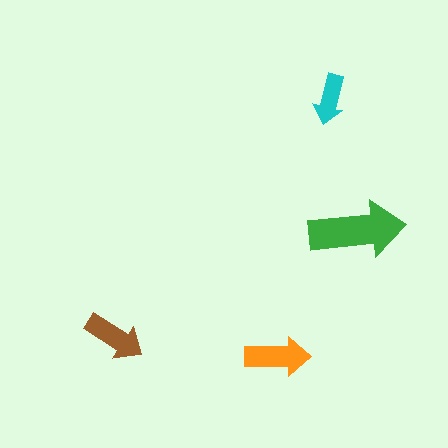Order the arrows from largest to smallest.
the green one, the orange one, the brown one, the cyan one.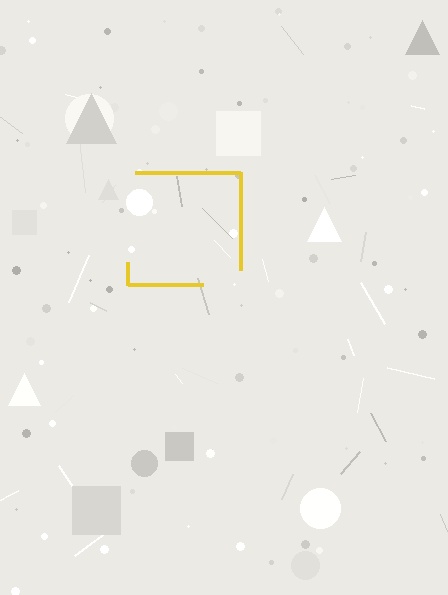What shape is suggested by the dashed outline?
The dashed outline suggests a square.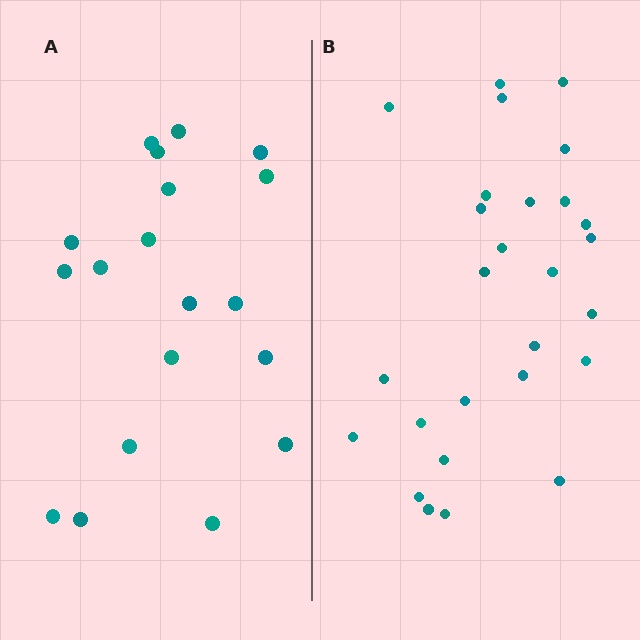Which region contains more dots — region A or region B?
Region B (the right region) has more dots.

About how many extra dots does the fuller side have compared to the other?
Region B has roughly 8 or so more dots than region A.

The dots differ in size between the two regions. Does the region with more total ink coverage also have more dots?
No. Region A has more total ink coverage because its dots are larger, but region B actually contains more individual dots. Total area can be misleading — the number of items is what matters here.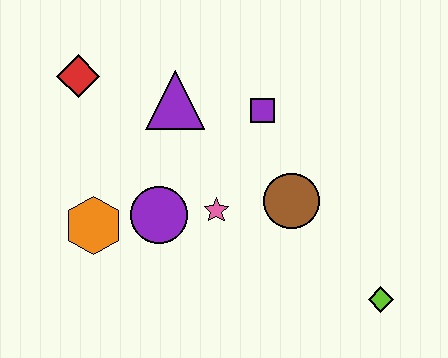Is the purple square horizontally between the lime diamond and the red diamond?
Yes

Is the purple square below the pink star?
No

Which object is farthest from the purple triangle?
The lime diamond is farthest from the purple triangle.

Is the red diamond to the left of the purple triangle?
Yes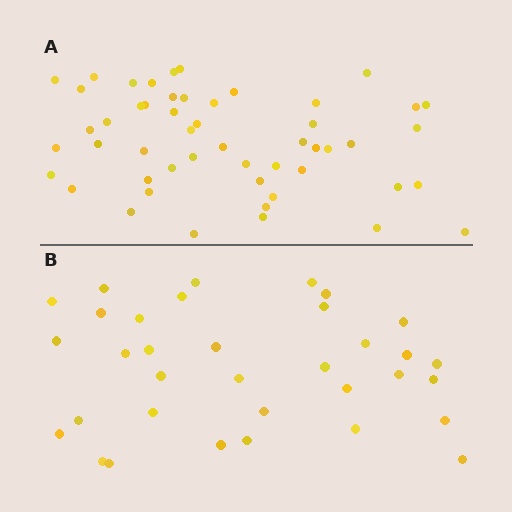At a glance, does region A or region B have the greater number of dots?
Region A (the top region) has more dots.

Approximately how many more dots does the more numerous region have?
Region A has approximately 15 more dots than region B.